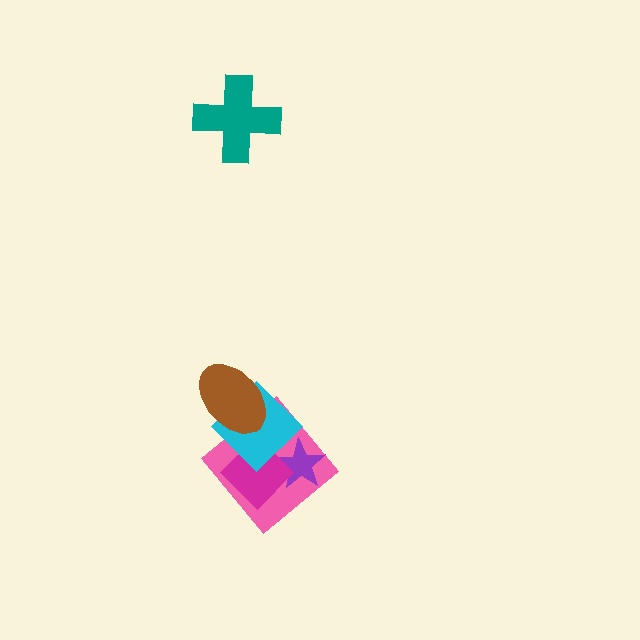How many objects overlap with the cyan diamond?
4 objects overlap with the cyan diamond.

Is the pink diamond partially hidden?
Yes, it is partially covered by another shape.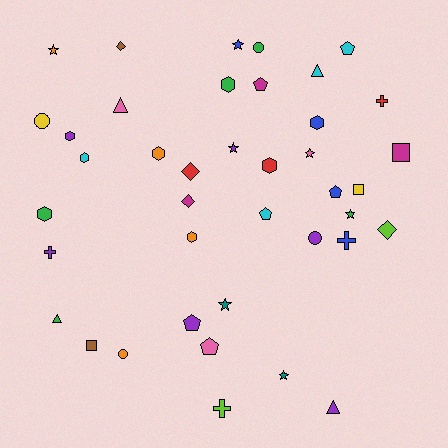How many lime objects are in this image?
There are 2 lime objects.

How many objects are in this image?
There are 40 objects.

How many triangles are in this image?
There are 4 triangles.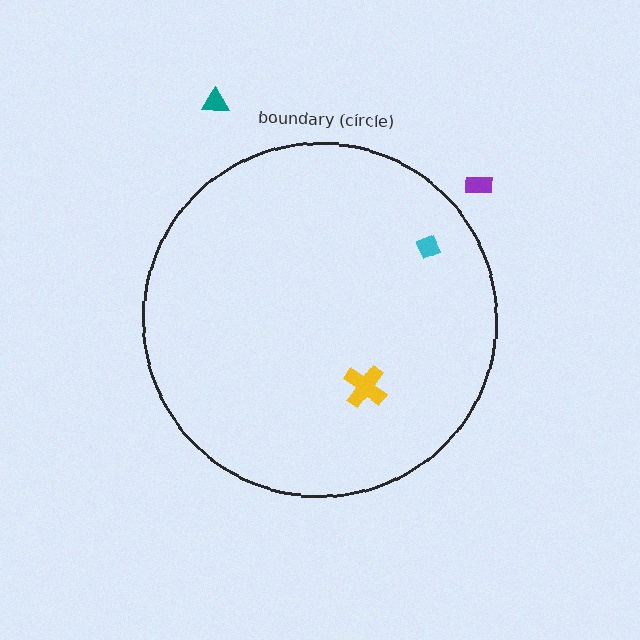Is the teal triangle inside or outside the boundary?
Outside.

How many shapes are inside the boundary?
2 inside, 2 outside.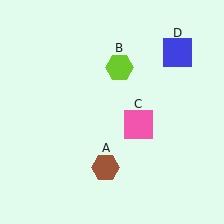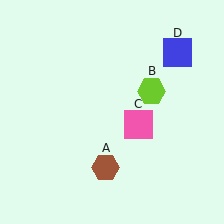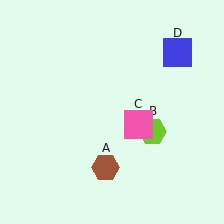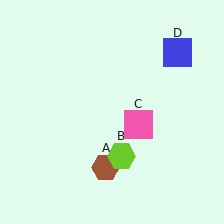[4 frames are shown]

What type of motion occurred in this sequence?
The lime hexagon (object B) rotated clockwise around the center of the scene.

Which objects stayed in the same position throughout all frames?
Brown hexagon (object A) and pink square (object C) and blue square (object D) remained stationary.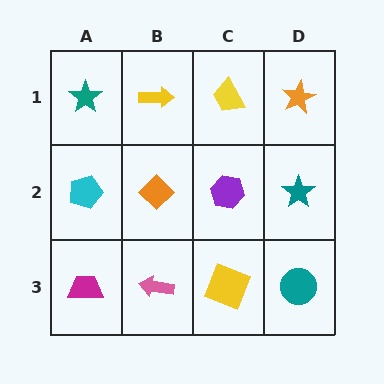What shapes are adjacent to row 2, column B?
A yellow arrow (row 1, column B), a pink arrow (row 3, column B), a cyan pentagon (row 2, column A), a purple hexagon (row 2, column C).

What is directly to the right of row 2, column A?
An orange diamond.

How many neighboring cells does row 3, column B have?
3.